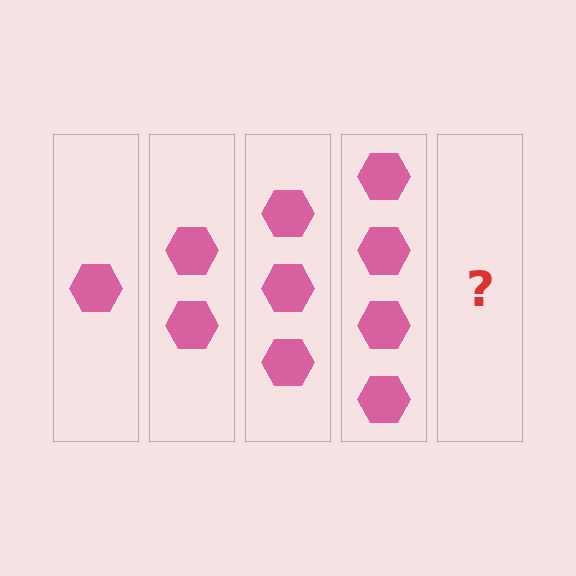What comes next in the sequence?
The next element should be 5 hexagons.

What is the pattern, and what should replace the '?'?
The pattern is that each step adds one more hexagon. The '?' should be 5 hexagons.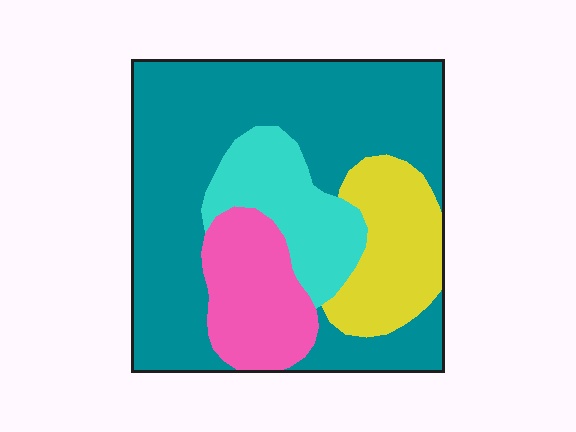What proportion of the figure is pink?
Pink covers 15% of the figure.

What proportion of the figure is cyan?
Cyan covers around 15% of the figure.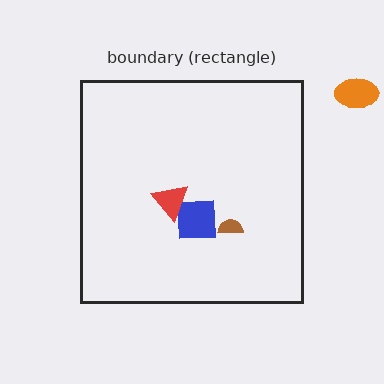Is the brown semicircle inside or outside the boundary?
Inside.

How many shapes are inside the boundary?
3 inside, 1 outside.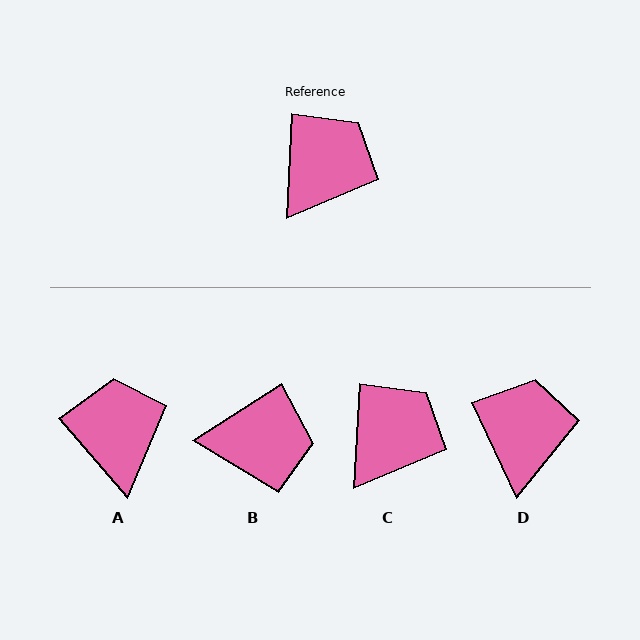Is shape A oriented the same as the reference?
No, it is off by about 44 degrees.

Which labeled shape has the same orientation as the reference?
C.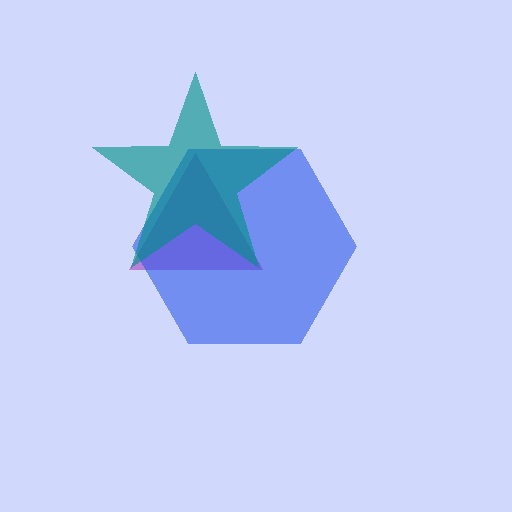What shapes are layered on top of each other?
The layered shapes are: a purple triangle, a blue hexagon, a teal star.